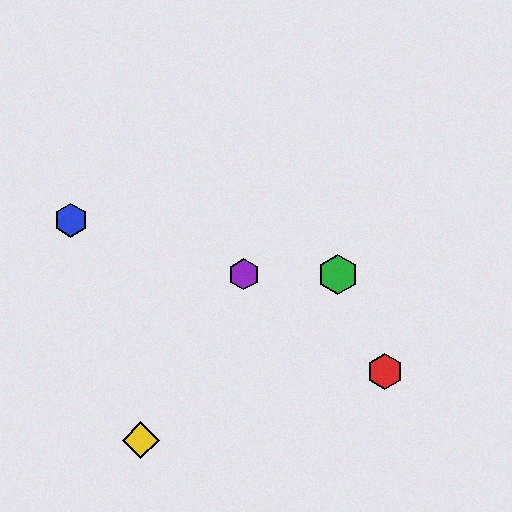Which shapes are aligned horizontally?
The green hexagon, the purple hexagon are aligned horizontally.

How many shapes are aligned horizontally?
2 shapes (the green hexagon, the purple hexagon) are aligned horizontally.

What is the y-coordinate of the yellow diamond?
The yellow diamond is at y≈440.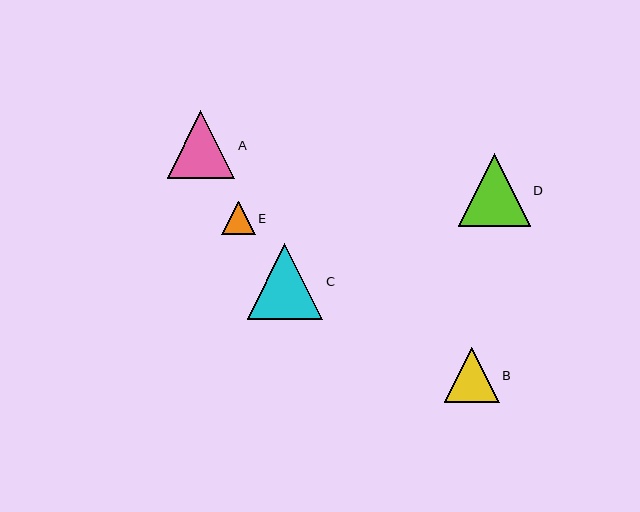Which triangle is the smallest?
Triangle E is the smallest with a size of approximately 34 pixels.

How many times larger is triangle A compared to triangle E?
Triangle A is approximately 2.0 times the size of triangle E.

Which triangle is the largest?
Triangle C is the largest with a size of approximately 76 pixels.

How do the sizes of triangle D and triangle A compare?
Triangle D and triangle A are approximately the same size.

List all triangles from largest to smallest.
From largest to smallest: C, D, A, B, E.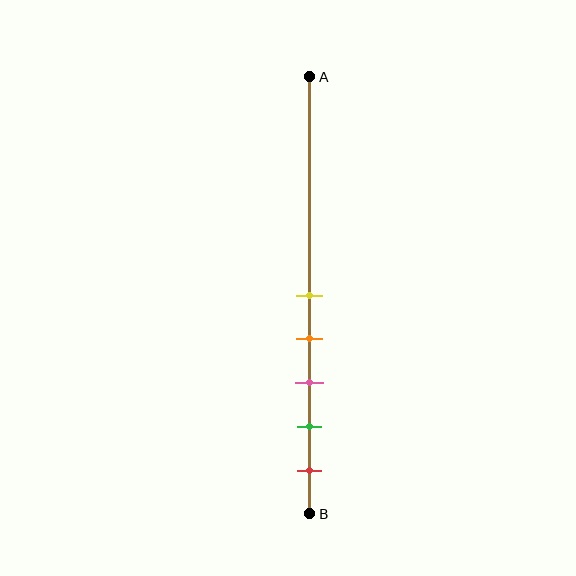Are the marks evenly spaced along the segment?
Yes, the marks are approximately evenly spaced.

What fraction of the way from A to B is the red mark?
The red mark is approximately 90% (0.9) of the way from A to B.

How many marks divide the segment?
There are 5 marks dividing the segment.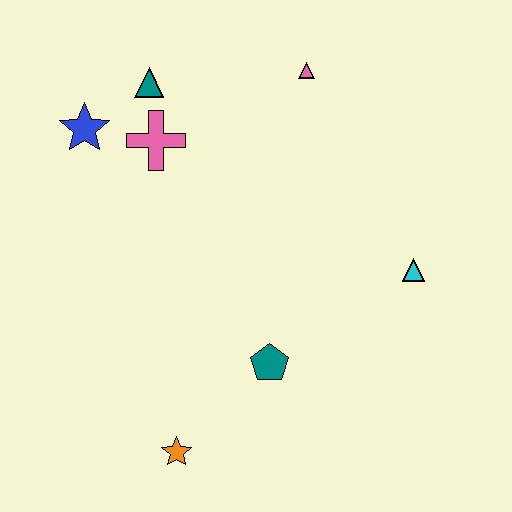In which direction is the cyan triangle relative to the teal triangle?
The cyan triangle is to the right of the teal triangle.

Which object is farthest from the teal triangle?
The orange star is farthest from the teal triangle.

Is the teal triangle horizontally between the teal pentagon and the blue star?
Yes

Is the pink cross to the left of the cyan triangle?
Yes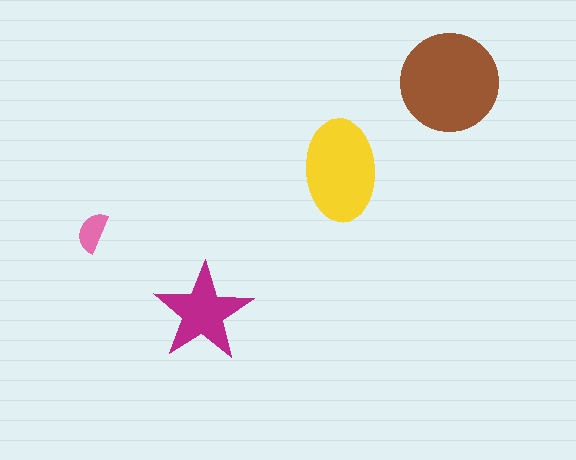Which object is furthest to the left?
The pink semicircle is leftmost.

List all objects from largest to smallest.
The brown circle, the yellow ellipse, the magenta star, the pink semicircle.